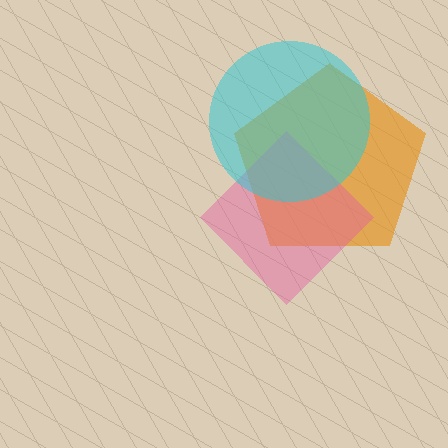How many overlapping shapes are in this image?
There are 3 overlapping shapes in the image.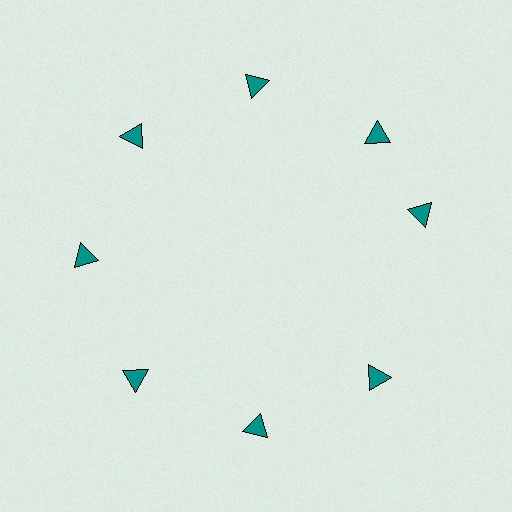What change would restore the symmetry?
The symmetry would be restored by rotating it back into even spacing with its neighbors so that all 8 triangles sit at equal angles and equal distance from the center.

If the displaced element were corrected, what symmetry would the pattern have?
It would have 8-fold rotational symmetry — the pattern would map onto itself every 45 degrees.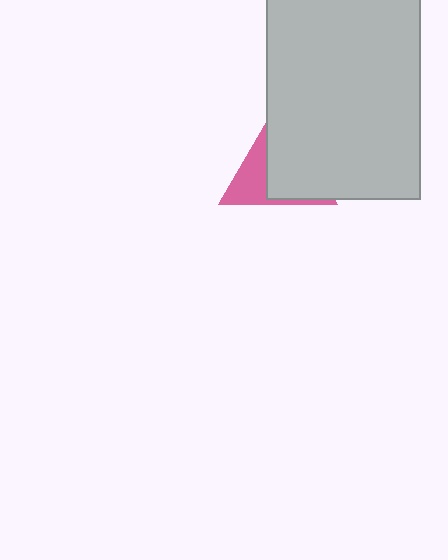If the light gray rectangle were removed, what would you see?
You would see the complete pink triangle.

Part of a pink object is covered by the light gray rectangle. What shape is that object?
It is a triangle.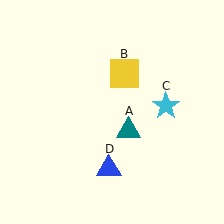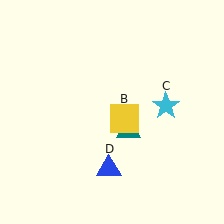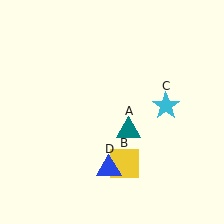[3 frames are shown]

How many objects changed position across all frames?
1 object changed position: yellow square (object B).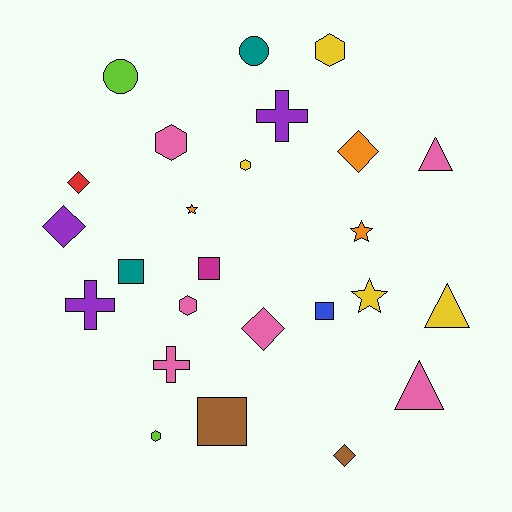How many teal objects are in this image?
There are 2 teal objects.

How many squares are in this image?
There are 4 squares.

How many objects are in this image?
There are 25 objects.